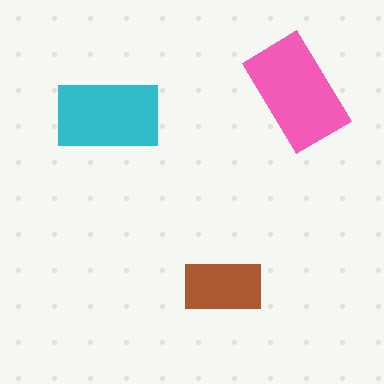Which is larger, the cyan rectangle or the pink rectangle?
The pink one.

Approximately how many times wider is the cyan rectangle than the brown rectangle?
About 1.5 times wider.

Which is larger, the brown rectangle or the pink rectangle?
The pink one.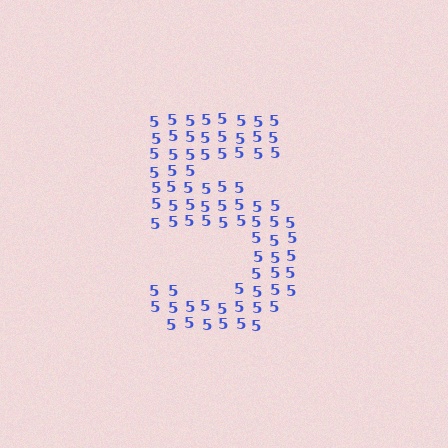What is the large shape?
The large shape is the digit 5.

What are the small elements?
The small elements are digit 5's.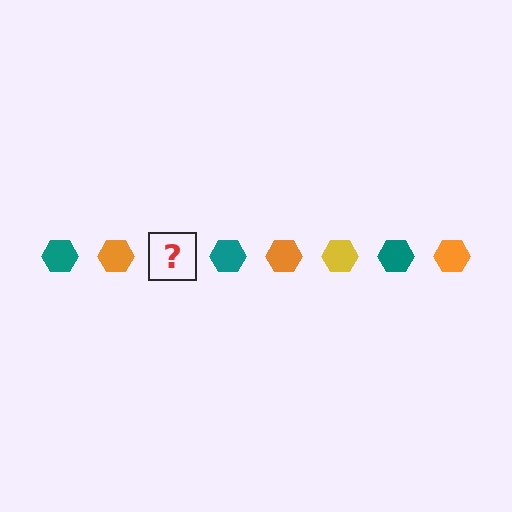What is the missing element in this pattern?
The missing element is a yellow hexagon.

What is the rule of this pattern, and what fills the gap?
The rule is that the pattern cycles through teal, orange, yellow hexagons. The gap should be filled with a yellow hexagon.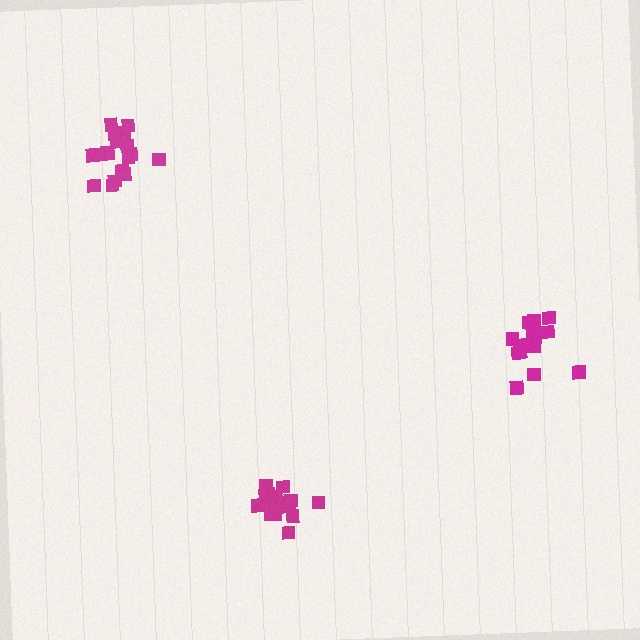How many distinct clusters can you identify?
There are 3 distinct clusters.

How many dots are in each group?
Group 1: 15 dots, Group 2: 17 dots, Group 3: 17 dots (49 total).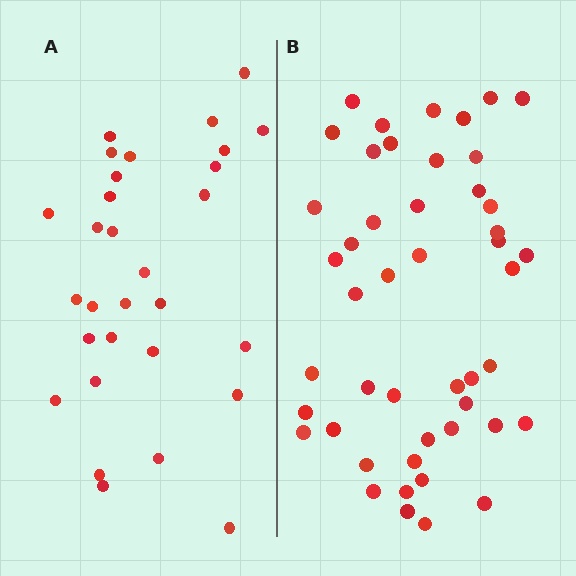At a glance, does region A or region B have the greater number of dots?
Region B (the right region) has more dots.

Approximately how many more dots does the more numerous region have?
Region B has approximately 15 more dots than region A.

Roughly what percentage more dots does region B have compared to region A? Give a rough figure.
About 55% more.